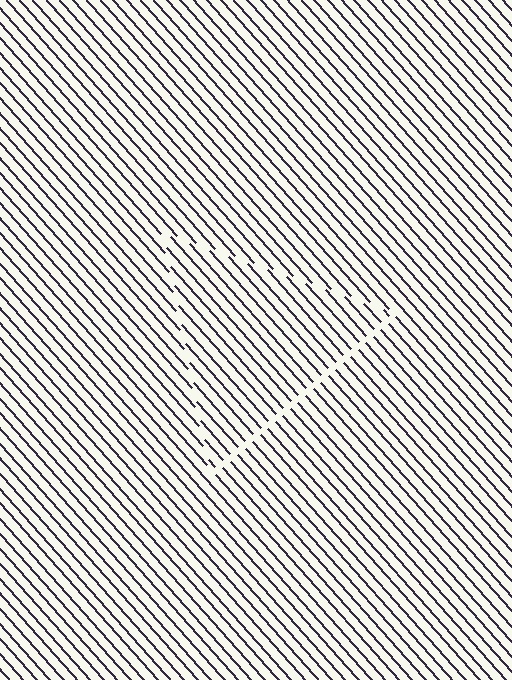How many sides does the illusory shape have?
3 sides — the line-ends trace a triangle.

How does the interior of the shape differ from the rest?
The interior of the shape contains the same grating, shifted by half a period — the contour is defined by the phase discontinuity where line-ends from the inner and outer gratings abut.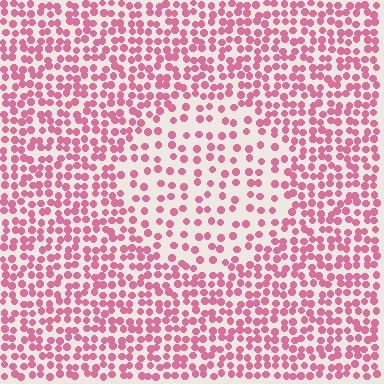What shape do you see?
I see a circle.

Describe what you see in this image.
The image contains small pink elements arranged at two different densities. A circle-shaped region is visible where the elements are less densely packed than the surrounding area.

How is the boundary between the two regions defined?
The boundary is defined by a change in element density (approximately 2.0x ratio). All elements are the same color, size, and shape.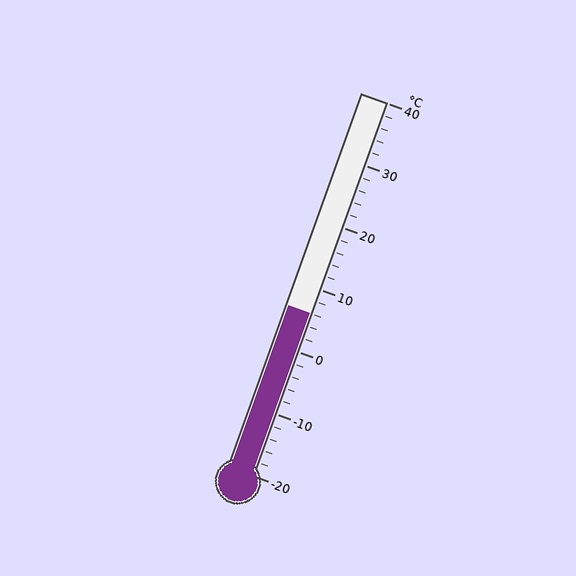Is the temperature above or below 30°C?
The temperature is below 30°C.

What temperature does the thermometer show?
The thermometer shows approximately 6°C.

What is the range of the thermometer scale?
The thermometer scale ranges from -20°C to 40°C.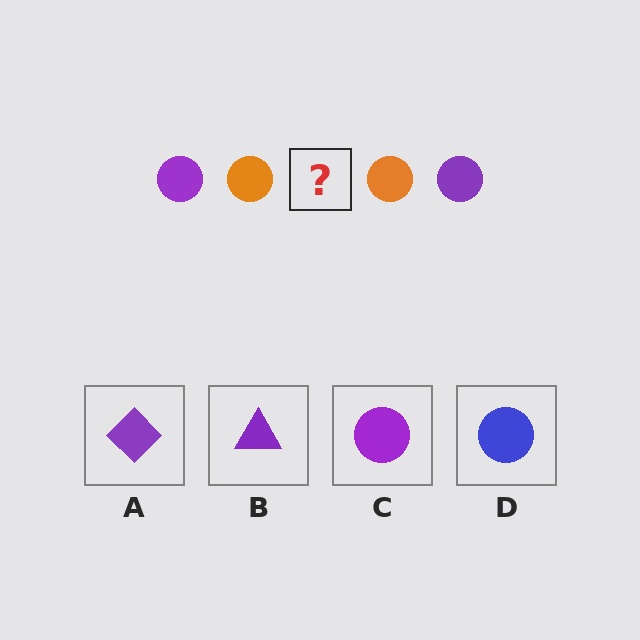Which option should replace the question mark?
Option C.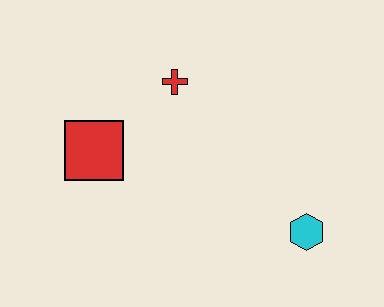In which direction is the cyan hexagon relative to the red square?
The cyan hexagon is to the right of the red square.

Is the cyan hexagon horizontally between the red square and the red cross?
No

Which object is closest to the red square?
The red cross is closest to the red square.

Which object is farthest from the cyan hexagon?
The red square is farthest from the cyan hexagon.